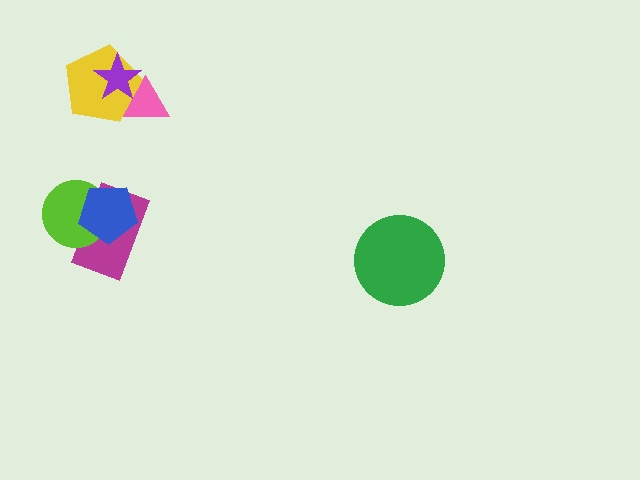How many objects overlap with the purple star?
2 objects overlap with the purple star.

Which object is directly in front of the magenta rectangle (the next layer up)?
The lime circle is directly in front of the magenta rectangle.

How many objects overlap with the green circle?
0 objects overlap with the green circle.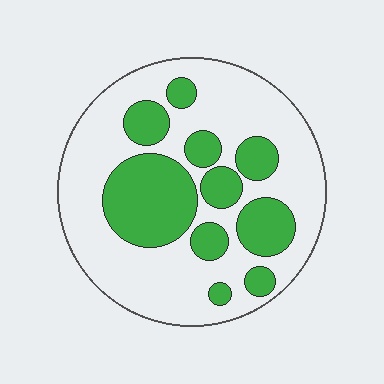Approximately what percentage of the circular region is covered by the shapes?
Approximately 35%.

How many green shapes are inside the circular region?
10.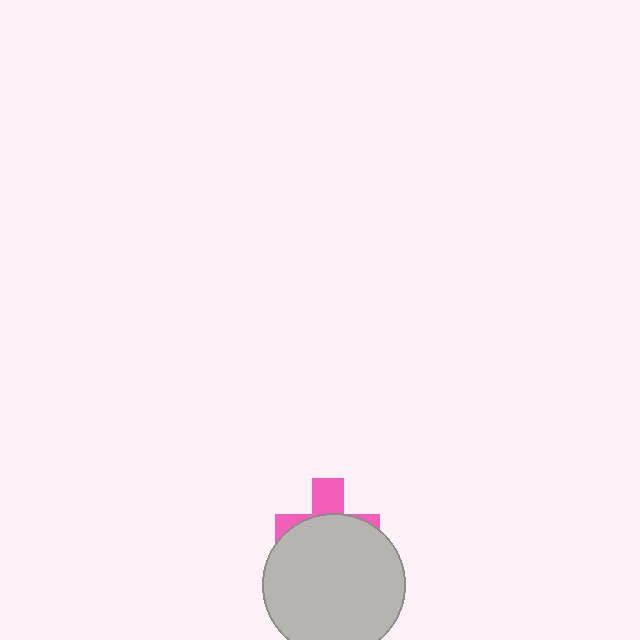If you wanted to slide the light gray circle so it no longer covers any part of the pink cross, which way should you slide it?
Slide it down — that is the most direct way to separate the two shapes.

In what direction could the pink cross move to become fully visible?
The pink cross could move up. That would shift it out from behind the light gray circle entirely.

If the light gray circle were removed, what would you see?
You would see the complete pink cross.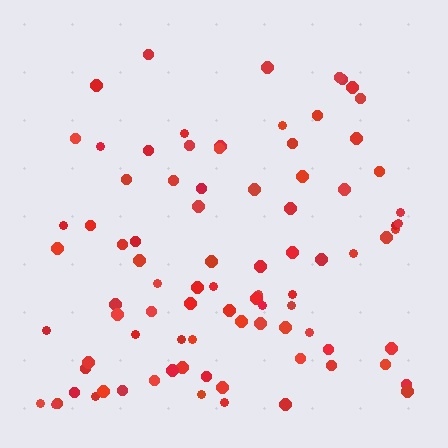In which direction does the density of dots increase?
From top to bottom, with the bottom side densest.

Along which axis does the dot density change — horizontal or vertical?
Vertical.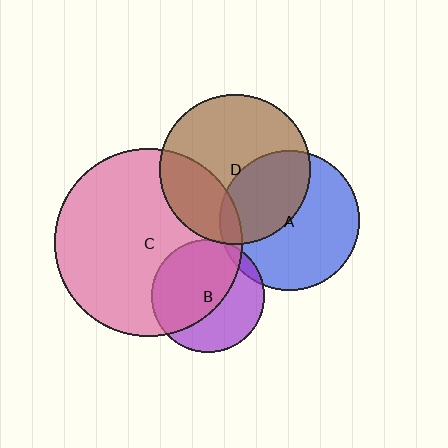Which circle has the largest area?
Circle C (pink).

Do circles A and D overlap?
Yes.